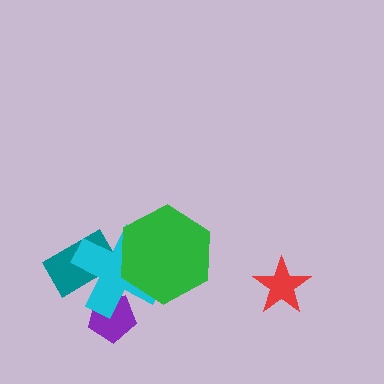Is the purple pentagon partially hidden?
Yes, it is partially covered by another shape.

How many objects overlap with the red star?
0 objects overlap with the red star.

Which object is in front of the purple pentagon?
The cyan cross is in front of the purple pentagon.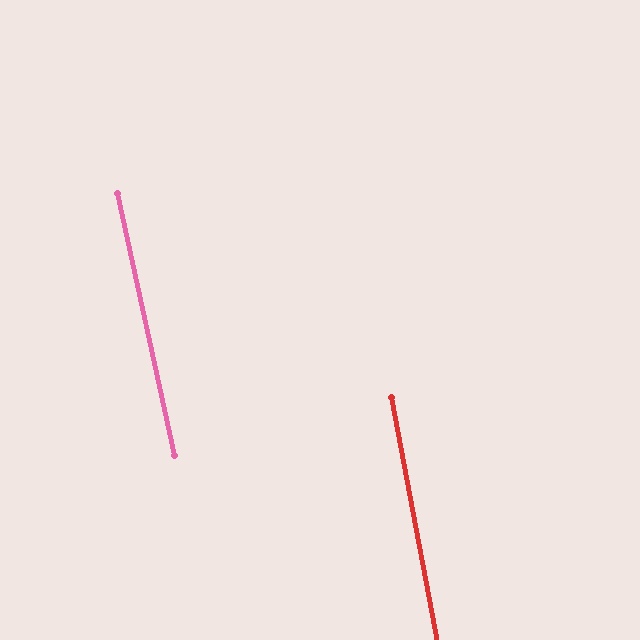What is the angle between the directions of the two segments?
Approximately 1 degree.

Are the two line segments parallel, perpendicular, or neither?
Parallel — their directions differ by only 1.4°.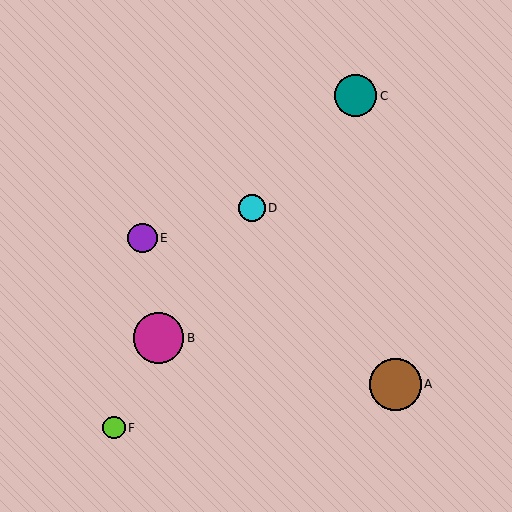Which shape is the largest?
The brown circle (labeled A) is the largest.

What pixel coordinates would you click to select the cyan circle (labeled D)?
Click at (252, 208) to select the cyan circle D.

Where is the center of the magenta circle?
The center of the magenta circle is at (158, 338).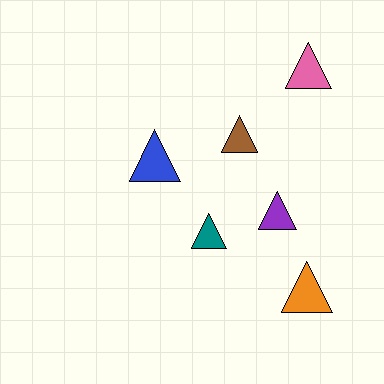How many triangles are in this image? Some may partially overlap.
There are 6 triangles.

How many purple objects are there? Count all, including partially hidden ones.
There is 1 purple object.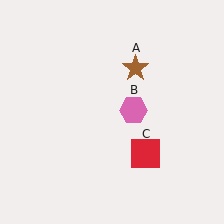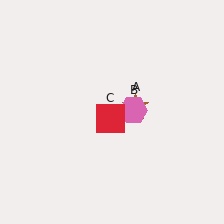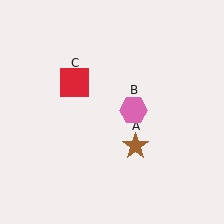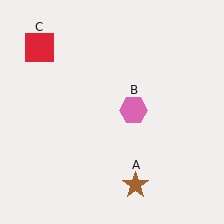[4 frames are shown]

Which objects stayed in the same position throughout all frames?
Pink hexagon (object B) remained stationary.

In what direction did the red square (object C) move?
The red square (object C) moved up and to the left.